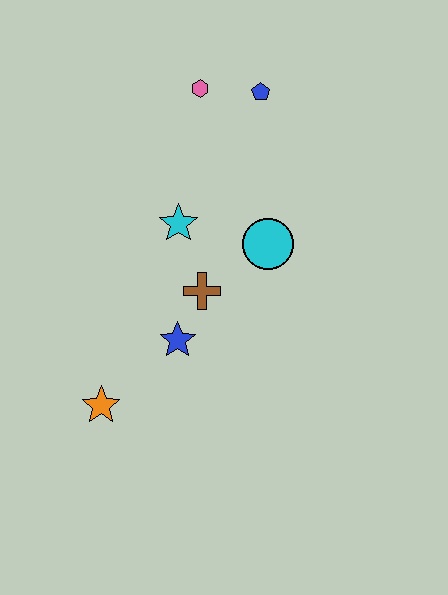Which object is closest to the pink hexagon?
The blue pentagon is closest to the pink hexagon.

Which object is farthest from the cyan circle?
The orange star is farthest from the cyan circle.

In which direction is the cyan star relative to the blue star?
The cyan star is above the blue star.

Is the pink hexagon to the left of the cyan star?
No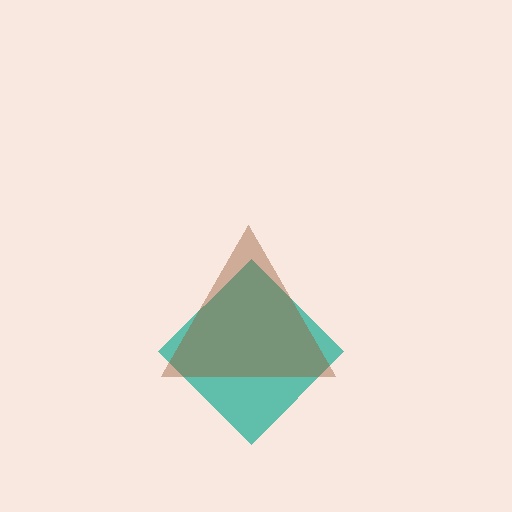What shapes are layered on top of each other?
The layered shapes are: a teal diamond, a brown triangle.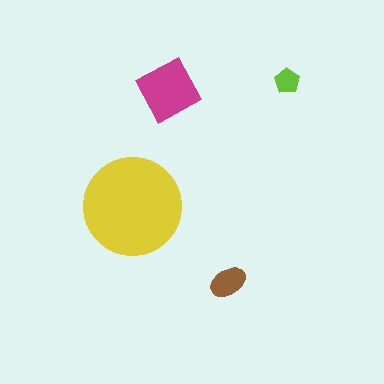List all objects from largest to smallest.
The yellow circle, the magenta diamond, the brown ellipse, the lime pentagon.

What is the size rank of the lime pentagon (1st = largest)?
4th.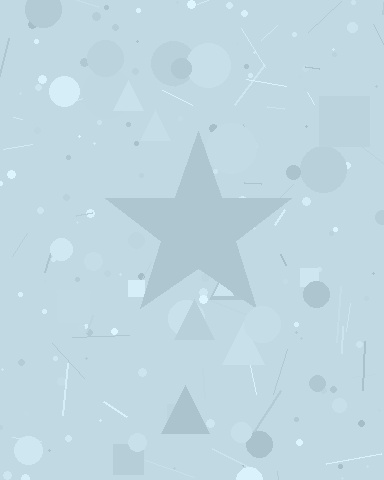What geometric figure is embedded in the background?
A star is embedded in the background.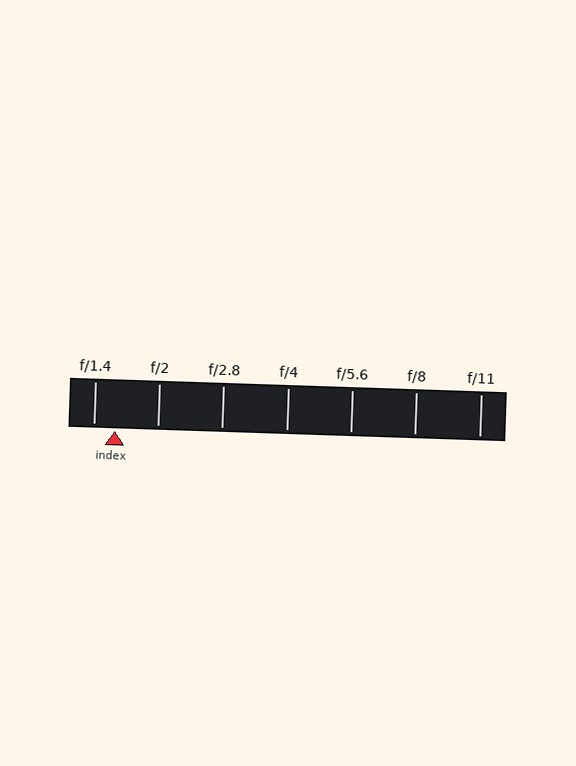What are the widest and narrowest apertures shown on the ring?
The widest aperture shown is f/1.4 and the narrowest is f/11.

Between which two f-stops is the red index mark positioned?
The index mark is between f/1.4 and f/2.